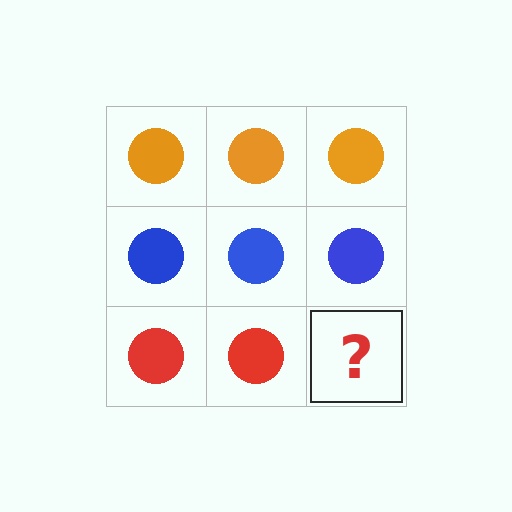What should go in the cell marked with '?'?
The missing cell should contain a red circle.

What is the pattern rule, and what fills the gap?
The rule is that each row has a consistent color. The gap should be filled with a red circle.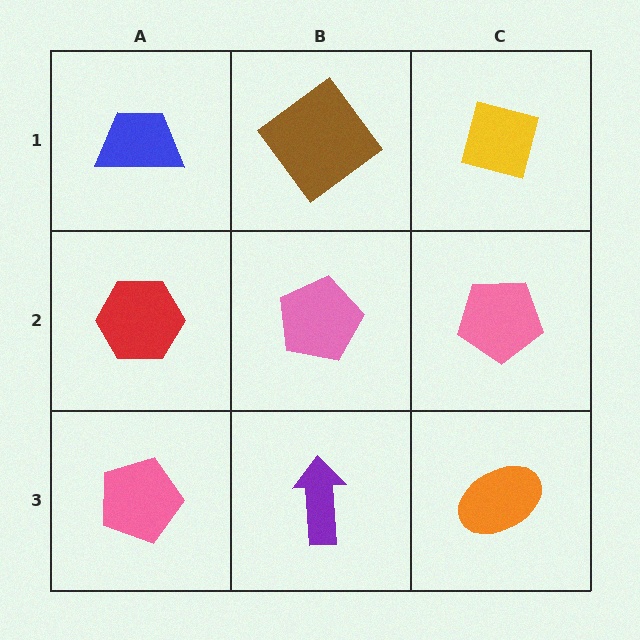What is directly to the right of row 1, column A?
A brown diamond.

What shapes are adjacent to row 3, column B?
A pink pentagon (row 2, column B), a pink pentagon (row 3, column A), an orange ellipse (row 3, column C).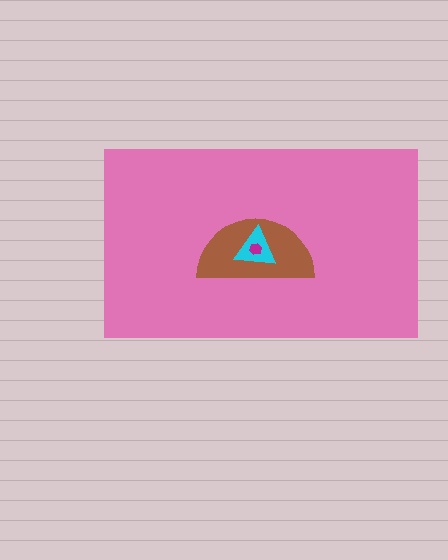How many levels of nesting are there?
4.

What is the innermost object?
The magenta hexagon.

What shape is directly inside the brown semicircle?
The cyan triangle.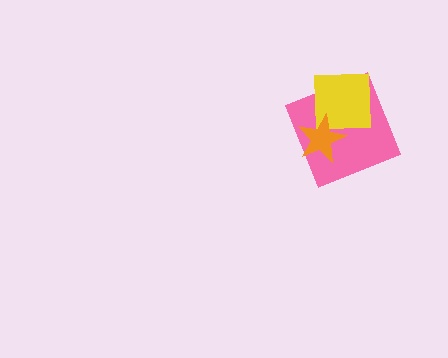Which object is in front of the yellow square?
The orange star is in front of the yellow square.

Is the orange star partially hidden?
No, no other shape covers it.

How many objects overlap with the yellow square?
2 objects overlap with the yellow square.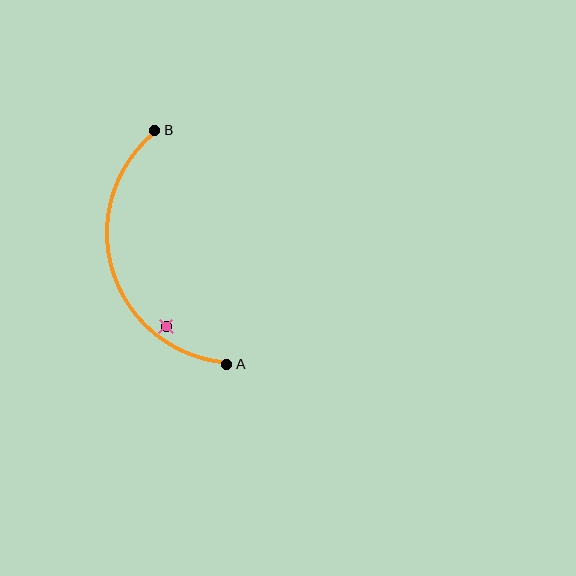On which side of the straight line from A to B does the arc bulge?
The arc bulges to the left of the straight line connecting A and B.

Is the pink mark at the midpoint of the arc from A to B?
No — the pink mark does not lie on the arc at all. It sits slightly inside the curve.